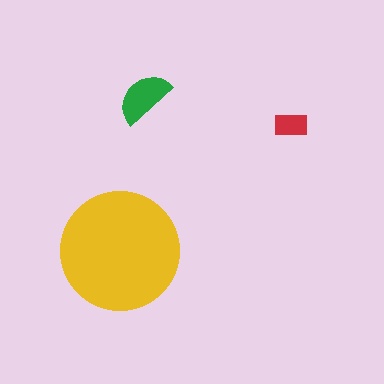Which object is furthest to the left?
The yellow circle is leftmost.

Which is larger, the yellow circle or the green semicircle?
The yellow circle.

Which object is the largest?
The yellow circle.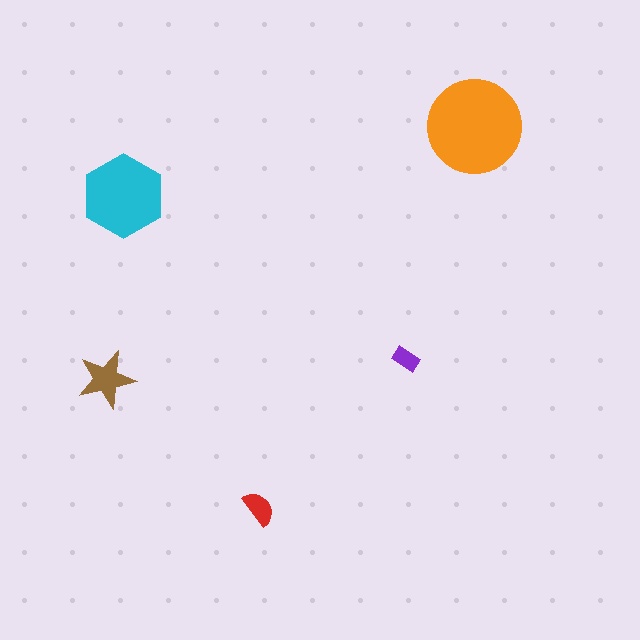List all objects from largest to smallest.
The orange circle, the cyan hexagon, the brown star, the red semicircle, the purple rectangle.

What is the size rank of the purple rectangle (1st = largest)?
5th.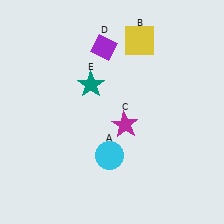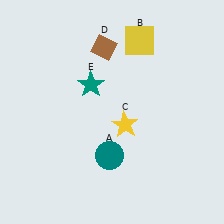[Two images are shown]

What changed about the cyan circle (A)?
In Image 1, A is cyan. In Image 2, it changed to teal.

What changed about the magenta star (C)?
In Image 1, C is magenta. In Image 2, it changed to yellow.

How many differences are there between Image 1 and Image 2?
There are 3 differences between the two images.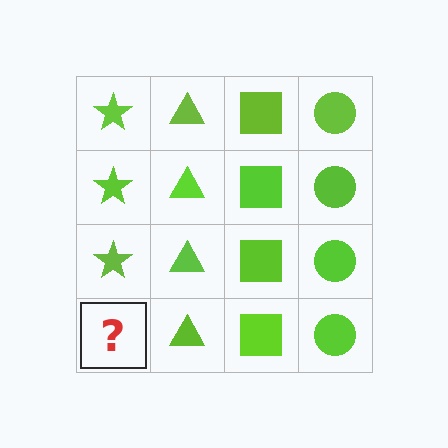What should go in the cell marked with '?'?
The missing cell should contain a lime star.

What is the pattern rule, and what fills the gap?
The rule is that each column has a consistent shape. The gap should be filled with a lime star.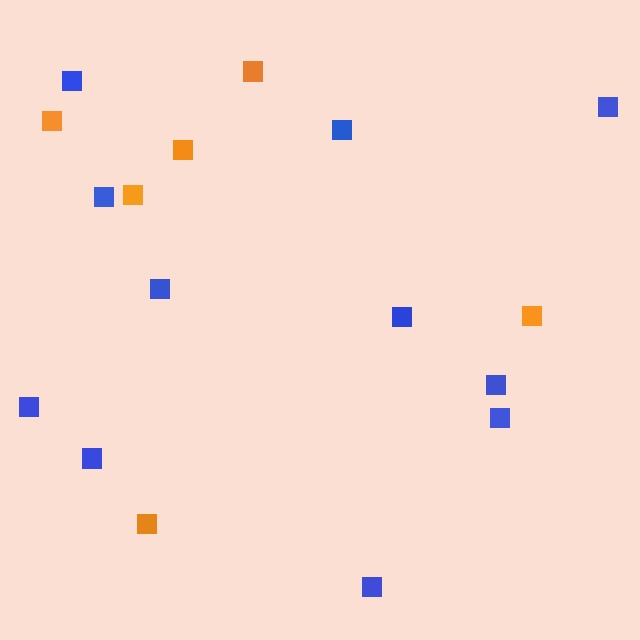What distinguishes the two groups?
There are 2 groups: one group of orange squares (6) and one group of blue squares (11).